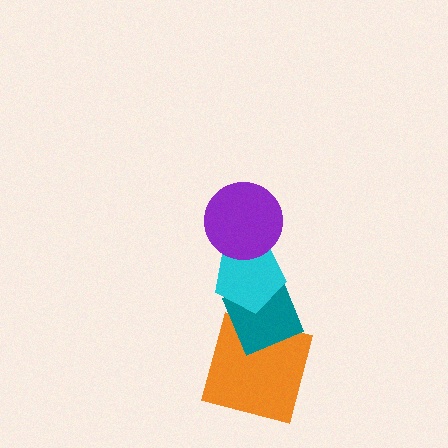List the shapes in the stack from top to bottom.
From top to bottom: the purple circle, the cyan pentagon, the teal diamond, the orange square.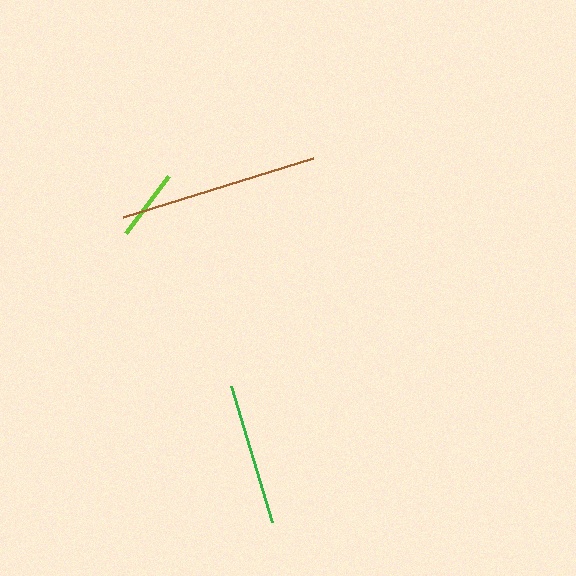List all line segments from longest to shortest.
From longest to shortest: brown, green, lime.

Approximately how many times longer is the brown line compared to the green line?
The brown line is approximately 1.4 times the length of the green line.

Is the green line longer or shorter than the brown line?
The brown line is longer than the green line.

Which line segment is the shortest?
The lime line is the shortest at approximately 71 pixels.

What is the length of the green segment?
The green segment is approximately 143 pixels long.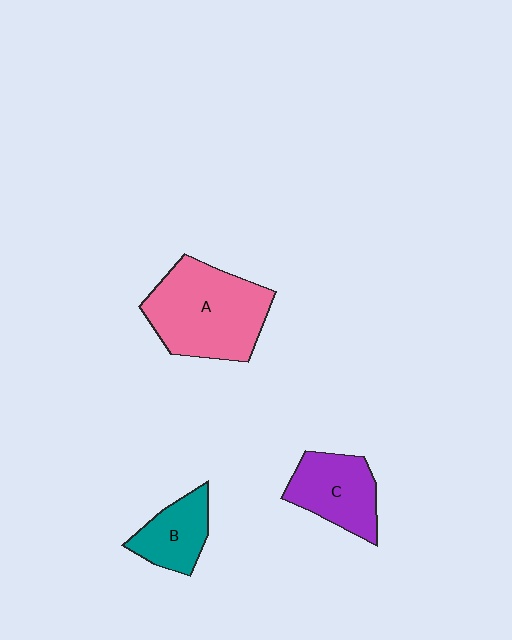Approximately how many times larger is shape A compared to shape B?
Approximately 2.2 times.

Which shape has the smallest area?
Shape B (teal).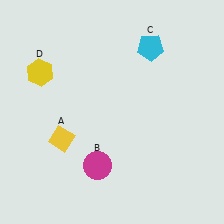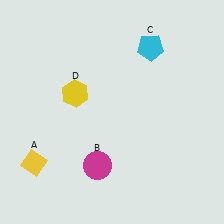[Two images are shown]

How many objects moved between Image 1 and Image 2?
2 objects moved between the two images.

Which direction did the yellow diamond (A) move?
The yellow diamond (A) moved left.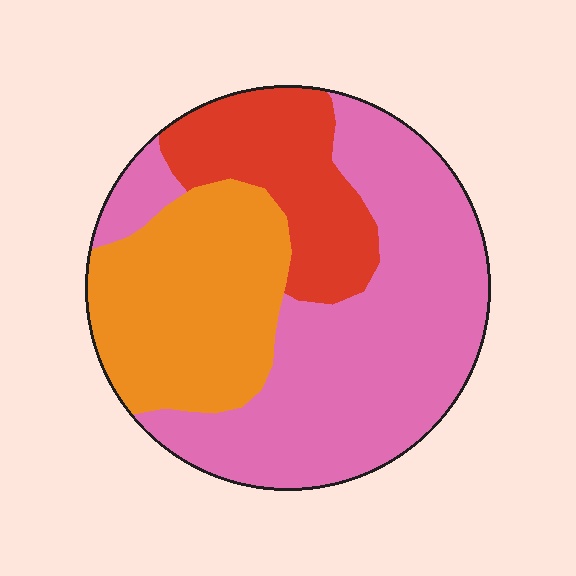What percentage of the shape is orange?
Orange covers roughly 30% of the shape.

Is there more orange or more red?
Orange.